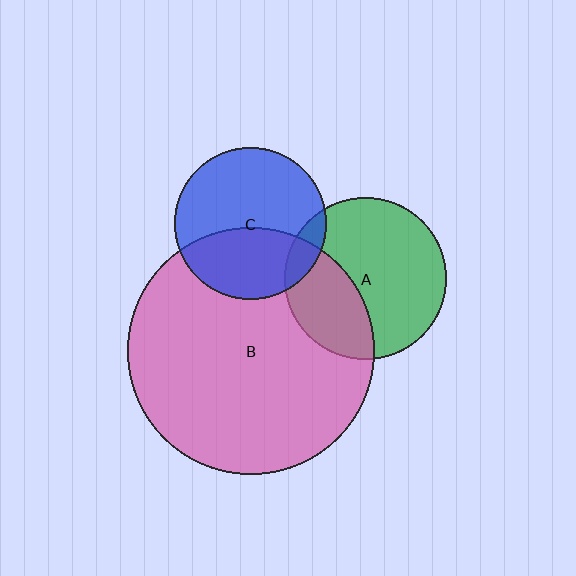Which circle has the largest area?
Circle B (pink).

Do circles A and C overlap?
Yes.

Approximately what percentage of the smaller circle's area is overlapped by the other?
Approximately 10%.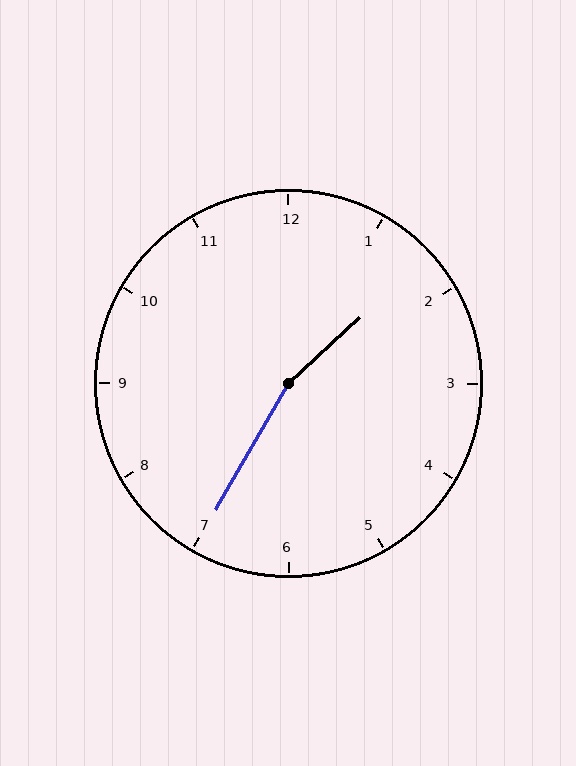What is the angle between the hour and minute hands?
Approximately 162 degrees.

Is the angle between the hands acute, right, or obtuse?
It is obtuse.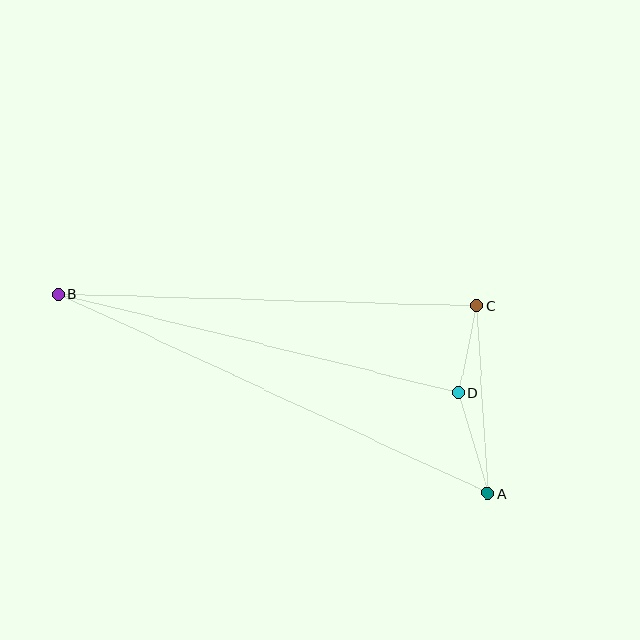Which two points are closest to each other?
Points C and D are closest to each other.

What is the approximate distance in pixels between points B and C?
The distance between B and C is approximately 418 pixels.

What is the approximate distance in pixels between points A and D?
The distance between A and D is approximately 105 pixels.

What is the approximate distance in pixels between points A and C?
The distance between A and C is approximately 188 pixels.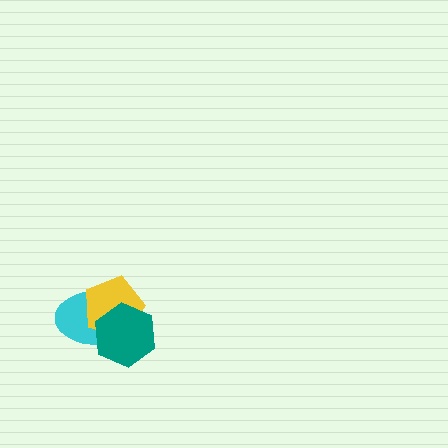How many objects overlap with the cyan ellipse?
2 objects overlap with the cyan ellipse.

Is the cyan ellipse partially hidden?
Yes, it is partially covered by another shape.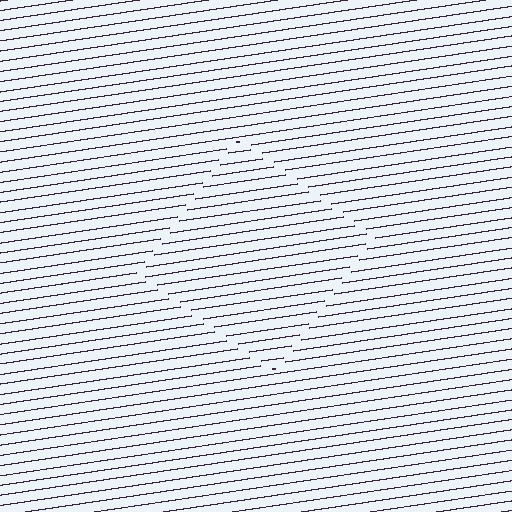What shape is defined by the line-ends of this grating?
An illusory square. The interior of the shape contains the same grating, shifted by half a period — the contour is defined by the phase discontinuity where line-ends from the inner and outer gratings abut.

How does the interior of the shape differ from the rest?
The interior of the shape contains the same grating, shifted by half a period — the contour is defined by the phase discontinuity where line-ends from the inner and outer gratings abut.